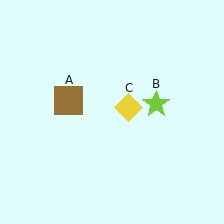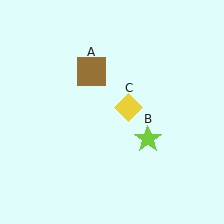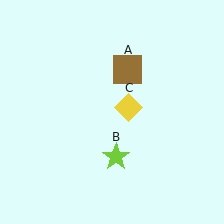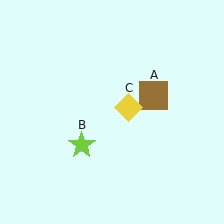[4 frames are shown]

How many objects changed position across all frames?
2 objects changed position: brown square (object A), lime star (object B).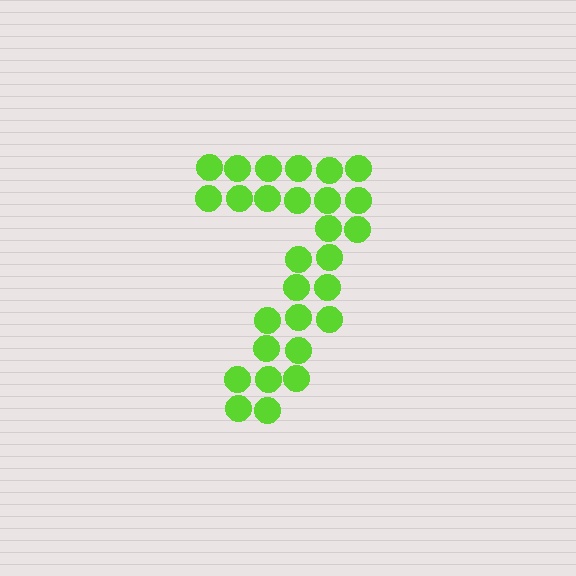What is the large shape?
The large shape is the digit 7.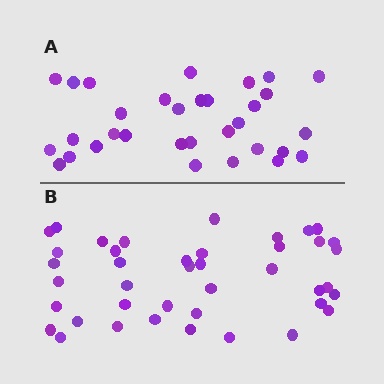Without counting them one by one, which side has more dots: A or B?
Region B (the bottom region) has more dots.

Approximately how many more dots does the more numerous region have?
Region B has roughly 8 or so more dots than region A.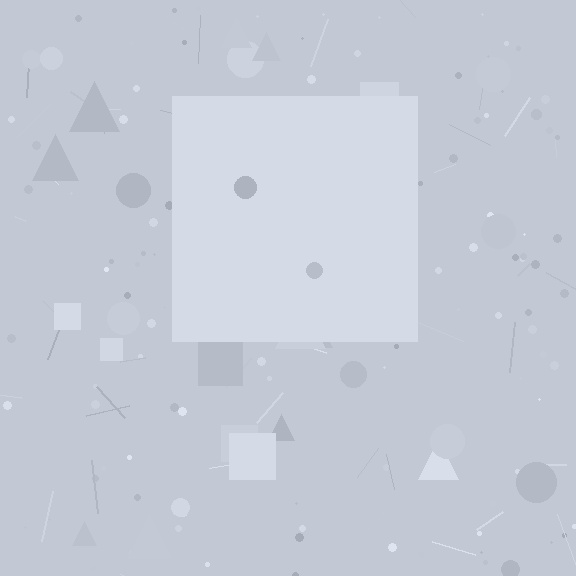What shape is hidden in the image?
A square is hidden in the image.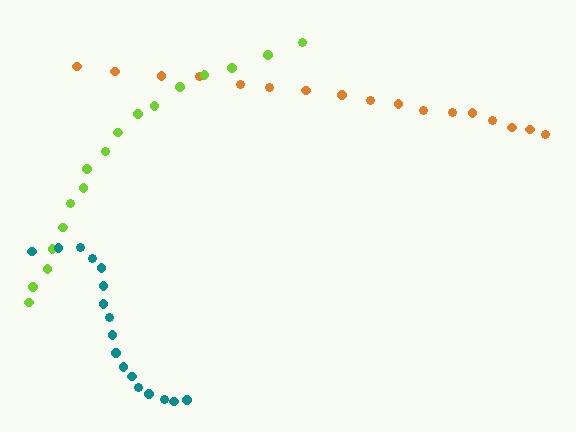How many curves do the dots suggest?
There are 3 distinct paths.